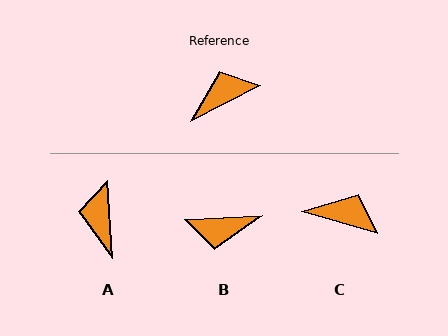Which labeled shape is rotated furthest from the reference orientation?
B, about 156 degrees away.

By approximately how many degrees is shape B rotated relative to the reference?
Approximately 156 degrees counter-clockwise.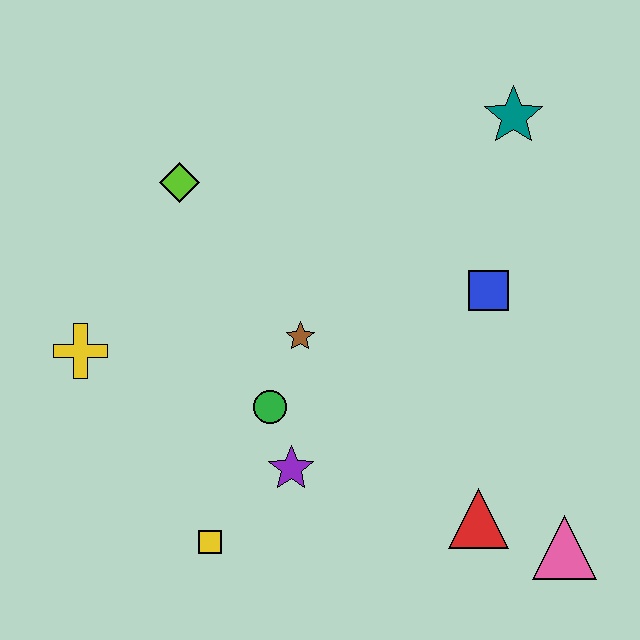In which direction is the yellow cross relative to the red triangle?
The yellow cross is to the left of the red triangle.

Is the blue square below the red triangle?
No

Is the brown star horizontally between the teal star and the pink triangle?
No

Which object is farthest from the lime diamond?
The pink triangle is farthest from the lime diamond.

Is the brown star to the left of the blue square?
Yes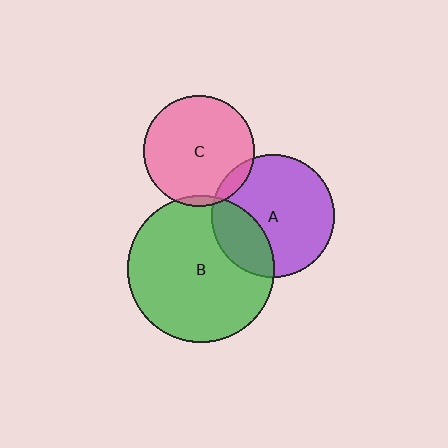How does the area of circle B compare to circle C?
Approximately 1.8 times.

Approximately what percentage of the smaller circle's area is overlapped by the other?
Approximately 25%.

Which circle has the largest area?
Circle B (green).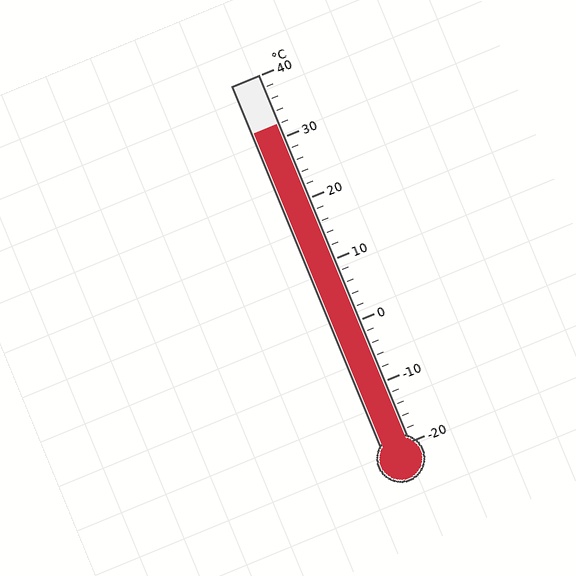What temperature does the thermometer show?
The thermometer shows approximately 32°C.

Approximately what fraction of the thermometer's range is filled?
The thermometer is filled to approximately 85% of its range.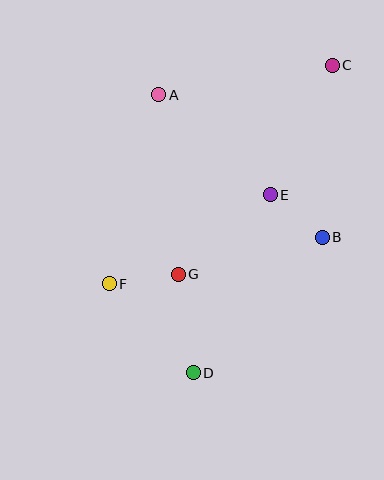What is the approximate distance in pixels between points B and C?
The distance between B and C is approximately 173 pixels.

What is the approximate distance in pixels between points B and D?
The distance between B and D is approximately 187 pixels.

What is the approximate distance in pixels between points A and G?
The distance between A and G is approximately 180 pixels.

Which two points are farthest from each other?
Points C and D are farthest from each other.